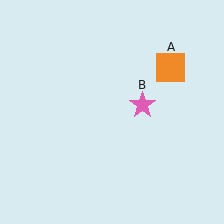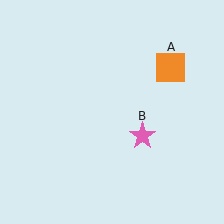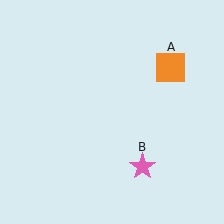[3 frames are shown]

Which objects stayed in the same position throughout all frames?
Orange square (object A) remained stationary.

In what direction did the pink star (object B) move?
The pink star (object B) moved down.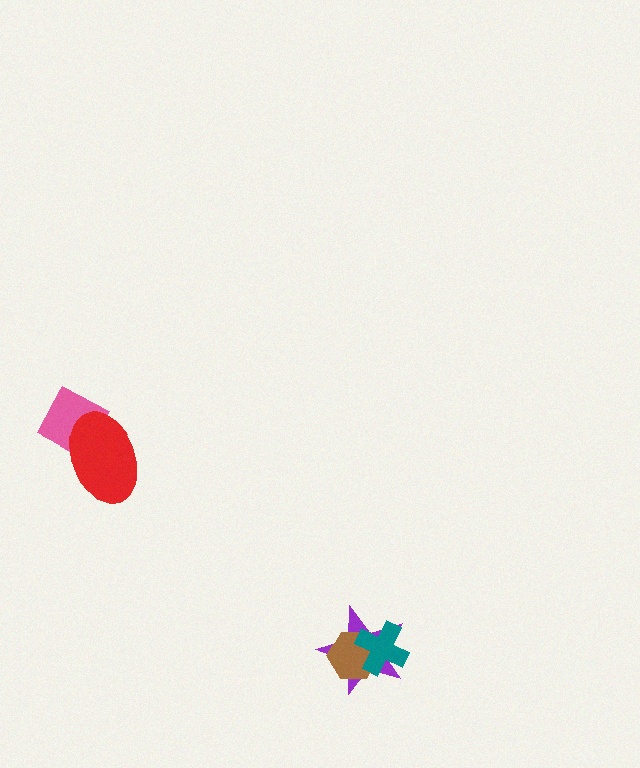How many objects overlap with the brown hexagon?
2 objects overlap with the brown hexagon.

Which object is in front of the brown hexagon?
The teal cross is in front of the brown hexagon.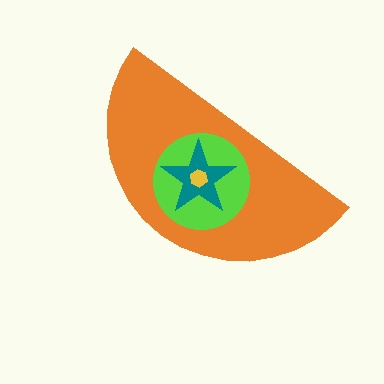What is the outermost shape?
The orange semicircle.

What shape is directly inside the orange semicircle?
The lime circle.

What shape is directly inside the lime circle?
The teal star.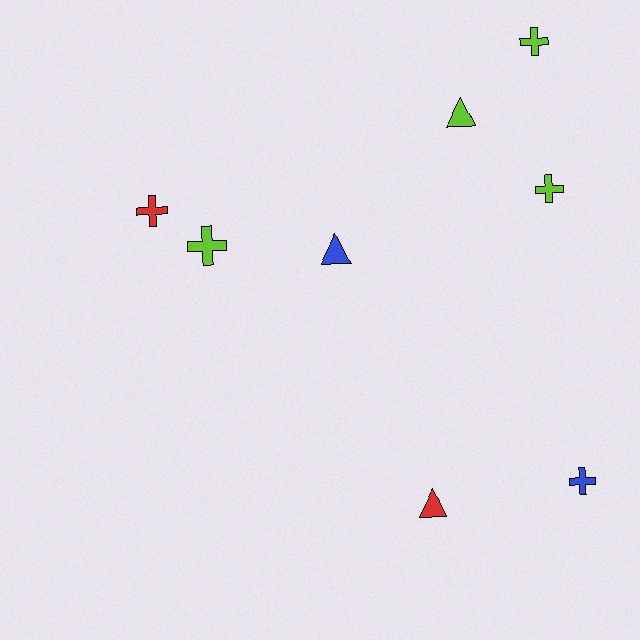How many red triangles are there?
There is 1 red triangle.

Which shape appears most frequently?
Cross, with 5 objects.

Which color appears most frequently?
Lime, with 4 objects.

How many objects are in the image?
There are 8 objects.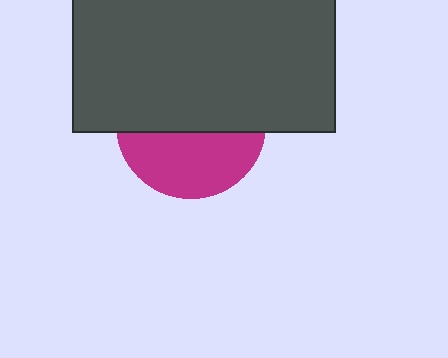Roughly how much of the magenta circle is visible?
A small part of it is visible (roughly 42%).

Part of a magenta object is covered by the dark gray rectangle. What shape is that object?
It is a circle.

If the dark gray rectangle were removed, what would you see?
You would see the complete magenta circle.